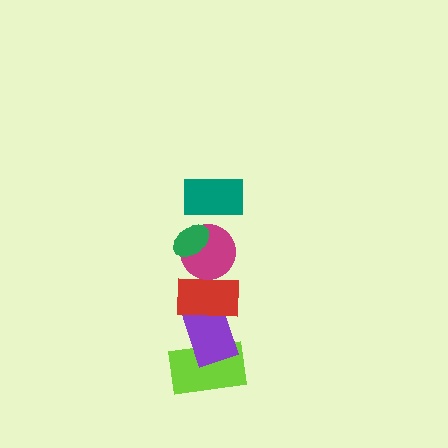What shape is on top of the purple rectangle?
The red rectangle is on top of the purple rectangle.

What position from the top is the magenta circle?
The magenta circle is 3rd from the top.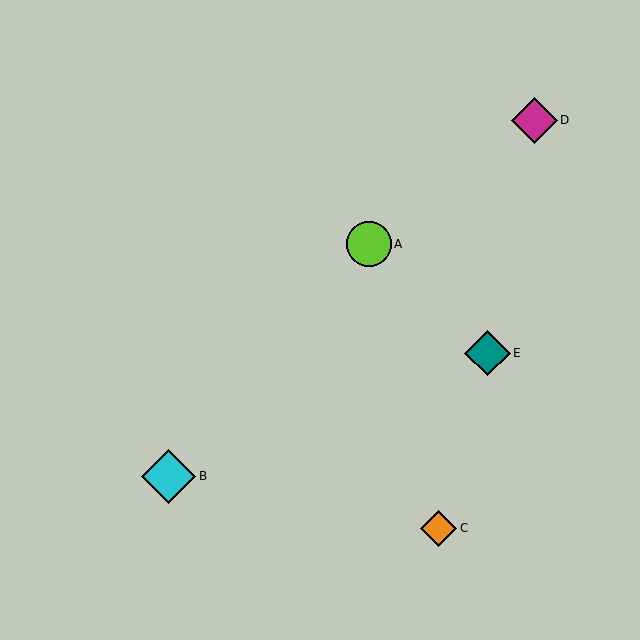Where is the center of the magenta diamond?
The center of the magenta diamond is at (534, 120).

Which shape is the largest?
The cyan diamond (labeled B) is the largest.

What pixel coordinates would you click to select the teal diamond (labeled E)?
Click at (487, 353) to select the teal diamond E.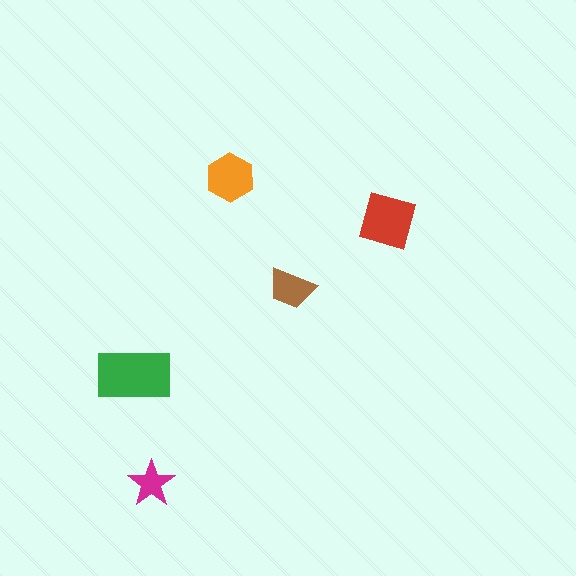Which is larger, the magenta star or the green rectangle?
The green rectangle.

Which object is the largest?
The green rectangle.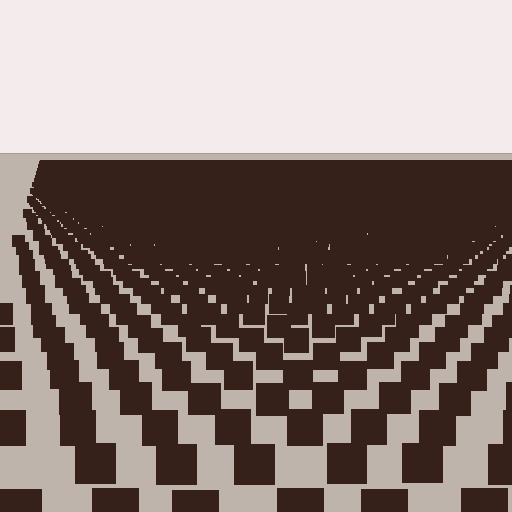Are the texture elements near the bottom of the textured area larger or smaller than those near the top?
Larger. Near the bottom, elements are closer to the viewer and appear at a bigger on-screen size.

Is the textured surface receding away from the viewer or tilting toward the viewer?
The surface is receding away from the viewer. Texture elements get smaller and denser toward the top.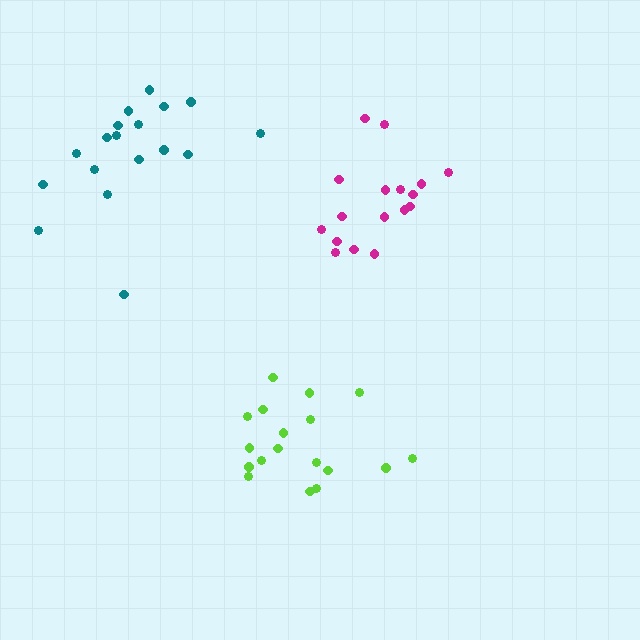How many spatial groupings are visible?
There are 3 spatial groupings.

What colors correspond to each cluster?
The clusters are colored: lime, magenta, teal.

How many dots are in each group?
Group 1: 18 dots, Group 2: 17 dots, Group 3: 18 dots (53 total).